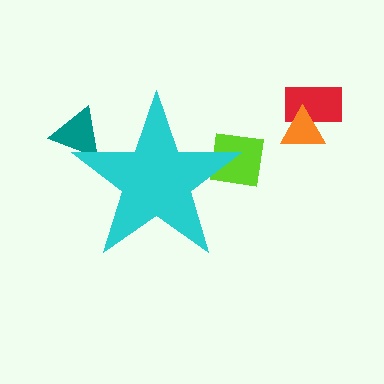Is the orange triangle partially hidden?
No, the orange triangle is fully visible.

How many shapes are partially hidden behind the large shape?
2 shapes are partially hidden.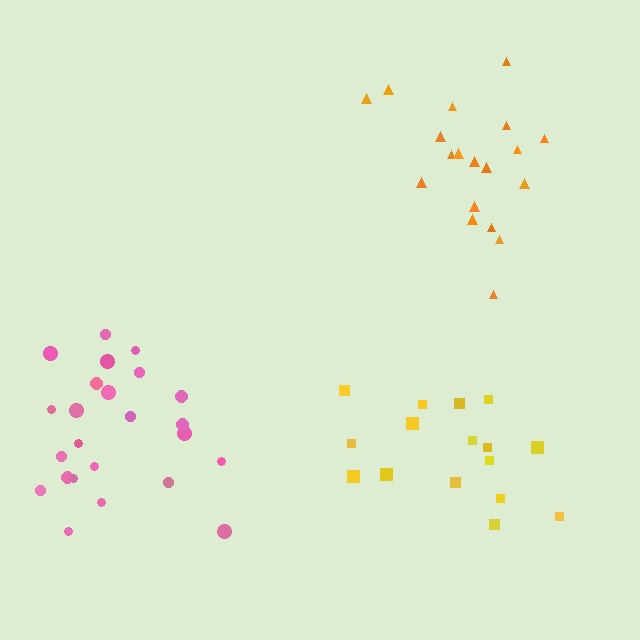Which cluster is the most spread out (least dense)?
Orange.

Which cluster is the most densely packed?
Pink.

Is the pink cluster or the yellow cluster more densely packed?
Pink.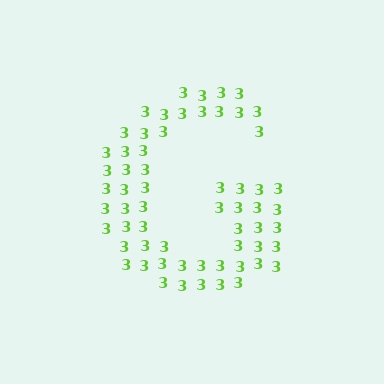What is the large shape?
The large shape is the letter G.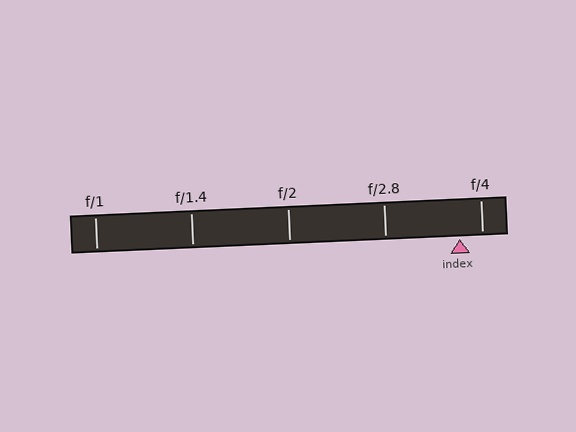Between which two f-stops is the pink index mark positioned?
The index mark is between f/2.8 and f/4.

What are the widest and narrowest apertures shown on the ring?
The widest aperture shown is f/1 and the narrowest is f/4.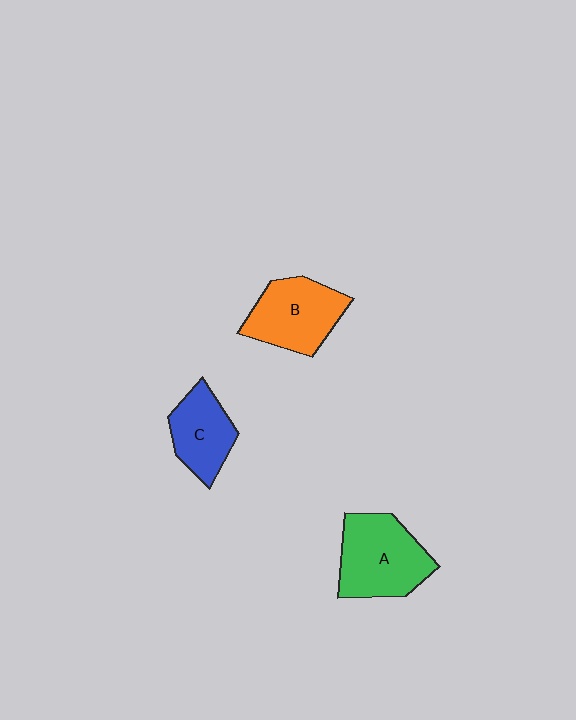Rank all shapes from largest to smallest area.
From largest to smallest: A (green), B (orange), C (blue).